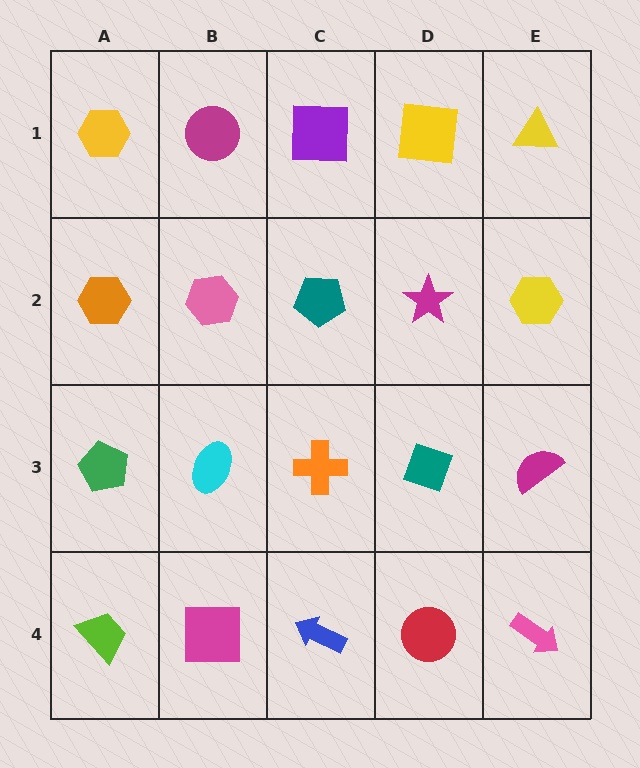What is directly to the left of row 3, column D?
An orange cross.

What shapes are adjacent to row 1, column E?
A yellow hexagon (row 2, column E), a yellow square (row 1, column D).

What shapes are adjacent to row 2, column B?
A magenta circle (row 1, column B), a cyan ellipse (row 3, column B), an orange hexagon (row 2, column A), a teal pentagon (row 2, column C).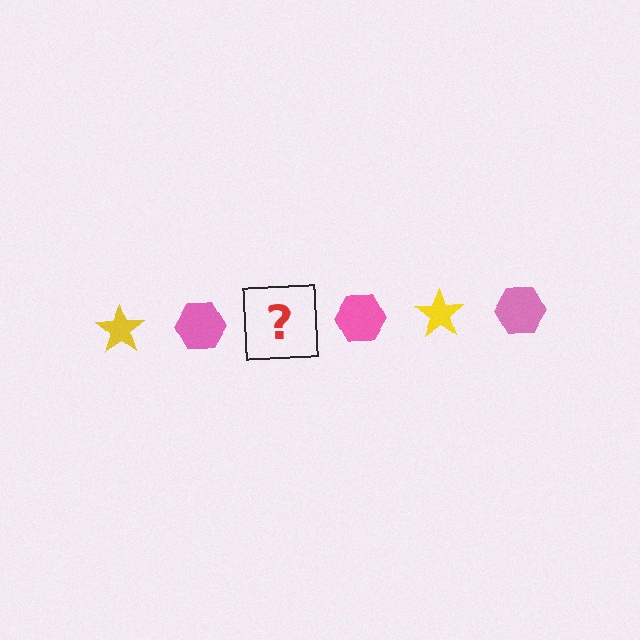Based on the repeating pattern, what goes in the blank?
The blank should be a yellow star.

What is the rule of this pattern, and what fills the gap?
The rule is that the pattern alternates between yellow star and pink hexagon. The gap should be filled with a yellow star.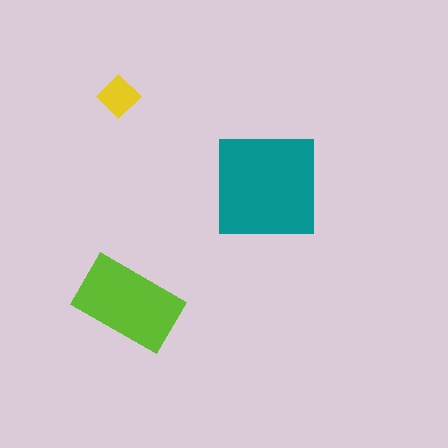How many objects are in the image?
There are 3 objects in the image.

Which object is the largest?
The teal square.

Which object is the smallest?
The yellow diamond.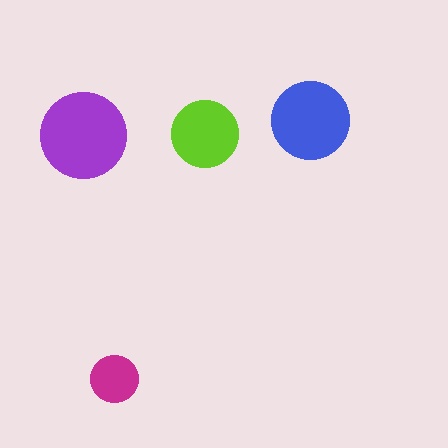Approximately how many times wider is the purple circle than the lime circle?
About 1.5 times wider.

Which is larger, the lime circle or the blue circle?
The blue one.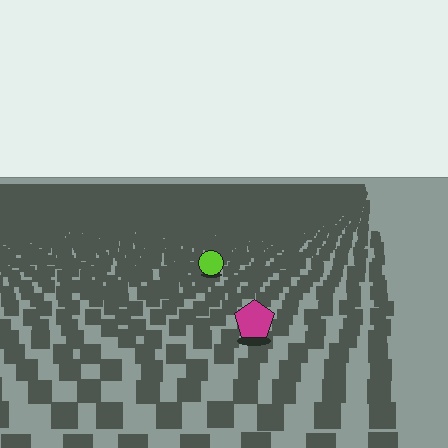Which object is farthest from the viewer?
The lime circle is farthest from the viewer. It appears smaller and the ground texture around it is denser.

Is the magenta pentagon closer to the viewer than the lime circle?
Yes. The magenta pentagon is closer — you can tell from the texture gradient: the ground texture is coarser near it.